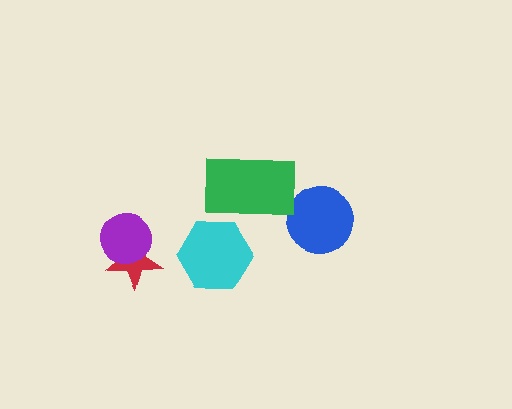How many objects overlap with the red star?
1 object overlaps with the red star.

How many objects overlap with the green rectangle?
0 objects overlap with the green rectangle.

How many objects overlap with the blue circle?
0 objects overlap with the blue circle.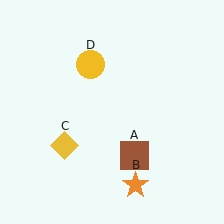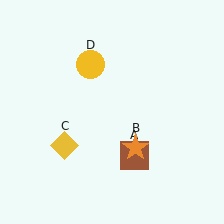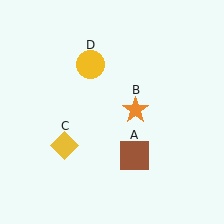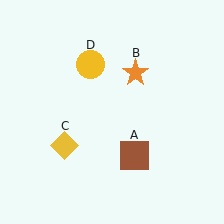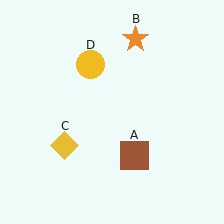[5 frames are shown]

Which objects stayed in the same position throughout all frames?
Brown square (object A) and yellow diamond (object C) and yellow circle (object D) remained stationary.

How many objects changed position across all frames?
1 object changed position: orange star (object B).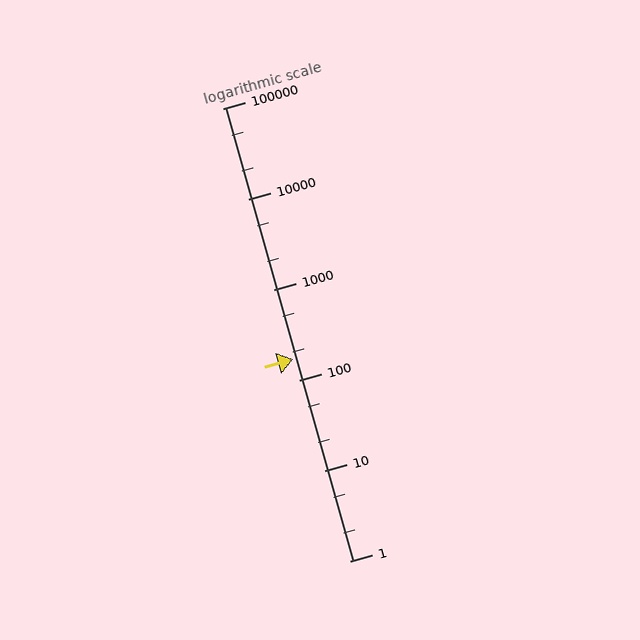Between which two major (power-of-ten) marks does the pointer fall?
The pointer is between 100 and 1000.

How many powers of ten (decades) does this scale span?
The scale spans 5 decades, from 1 to 100000.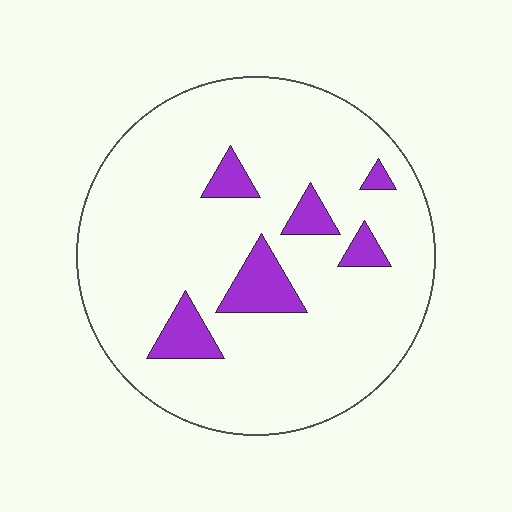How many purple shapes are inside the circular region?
6.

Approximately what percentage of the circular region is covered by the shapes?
Approximately 10%.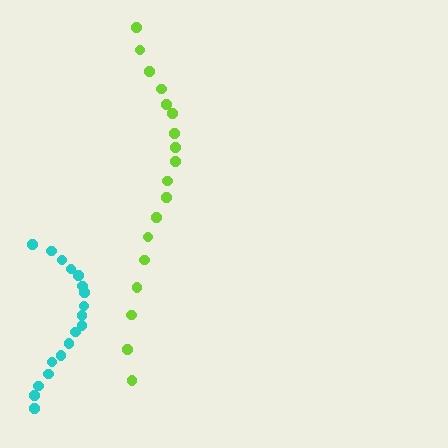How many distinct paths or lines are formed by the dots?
There are 2 distinct paths.